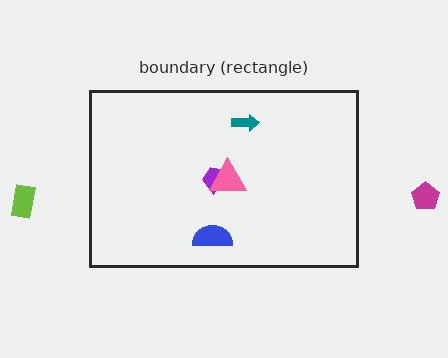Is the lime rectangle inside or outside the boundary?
Outside.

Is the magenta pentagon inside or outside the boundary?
Outside.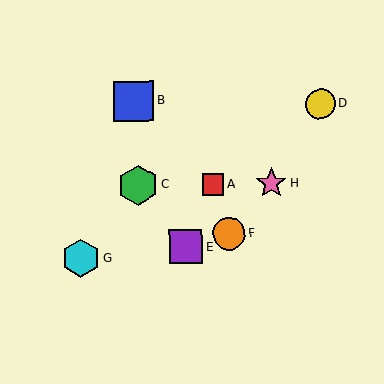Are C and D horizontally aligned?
No, C is at y≈185 and D is at y≈104.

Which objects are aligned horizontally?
Objects A, C, H are aligned horizontally.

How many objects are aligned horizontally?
3 objects (A, C, H) are aligned horizontally.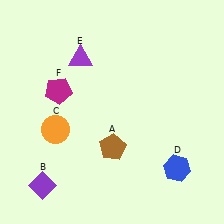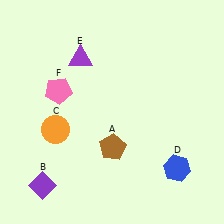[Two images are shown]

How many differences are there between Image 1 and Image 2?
There is 1 difference between the two images.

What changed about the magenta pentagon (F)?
In Image 1, F is magenta. In Image 2, it changed to pink.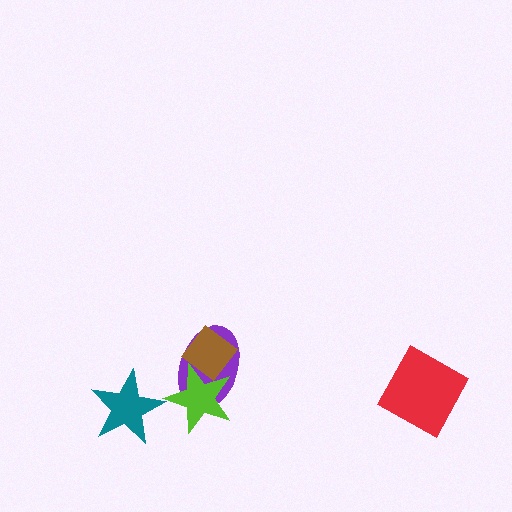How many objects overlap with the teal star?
0 objects overlap with the teal star.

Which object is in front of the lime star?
The brown diamond is in front of the lime star.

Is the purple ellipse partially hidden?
Yes, it is partially covered by another shape.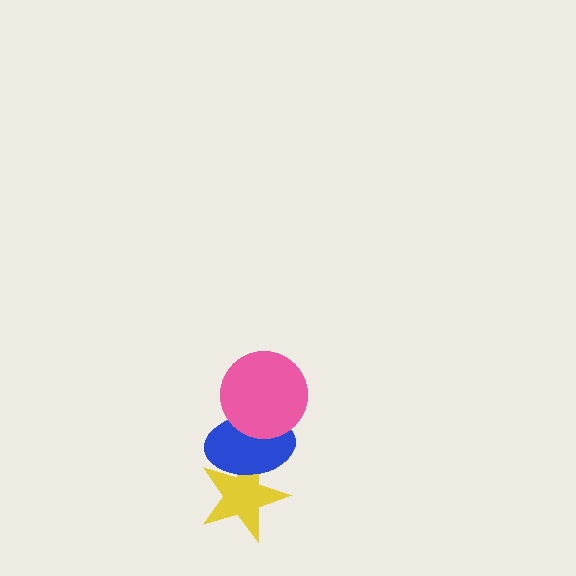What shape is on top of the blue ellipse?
The pink circle is on top of the blue ellipse.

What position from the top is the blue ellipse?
The blue ellipse is 2nd from the top.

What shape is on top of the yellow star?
The blue ellipse is on top of the yellow star.